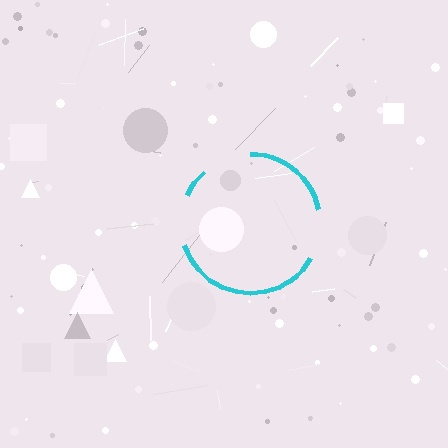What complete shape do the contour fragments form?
The contour fragments form a circle.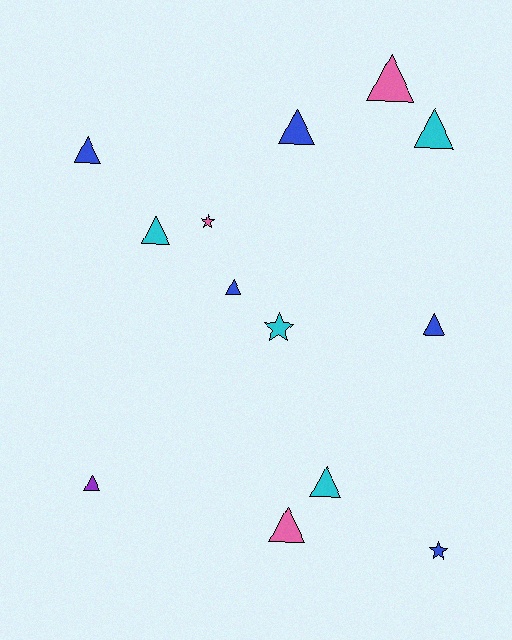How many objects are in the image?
There are 13 objects.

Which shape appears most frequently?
Triangle, with 10 objects.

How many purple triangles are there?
There is 1 purple triangle.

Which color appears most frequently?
Blue, with 5 objects.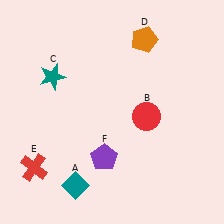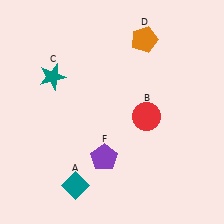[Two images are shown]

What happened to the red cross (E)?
The red cross (E) was removed in Image 2. It was in the bottom-left area of Image 1.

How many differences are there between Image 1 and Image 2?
There is 1 difference between the two images.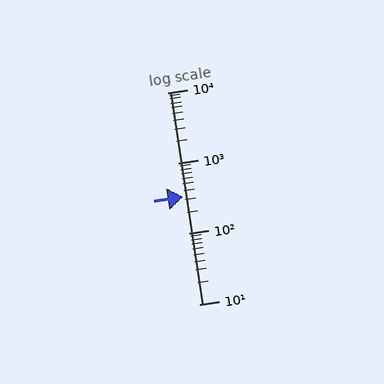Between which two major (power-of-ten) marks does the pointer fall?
The pointer is between 100 and 1000.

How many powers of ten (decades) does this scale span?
The scale spans 3 decades, from 10 to 10000.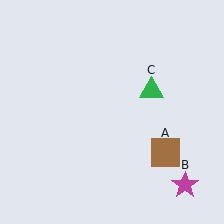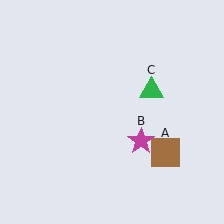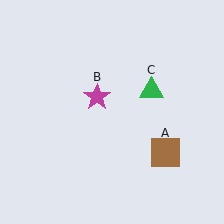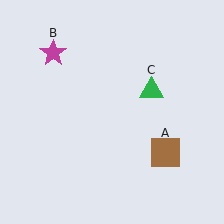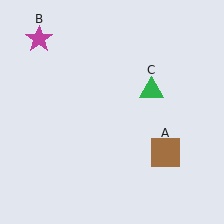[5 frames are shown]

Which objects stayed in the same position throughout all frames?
Brown square (object A) and green triangle (object C) remained stationary.